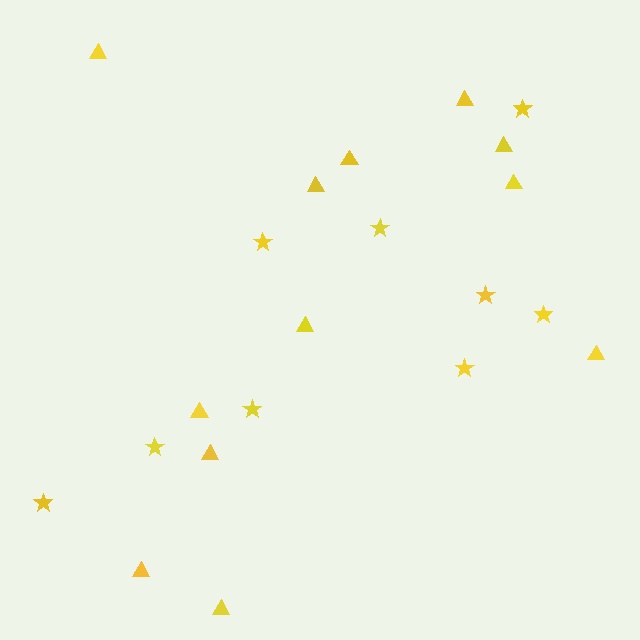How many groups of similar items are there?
There are 2 groups: one group of triangles (12) and one group of stars (9).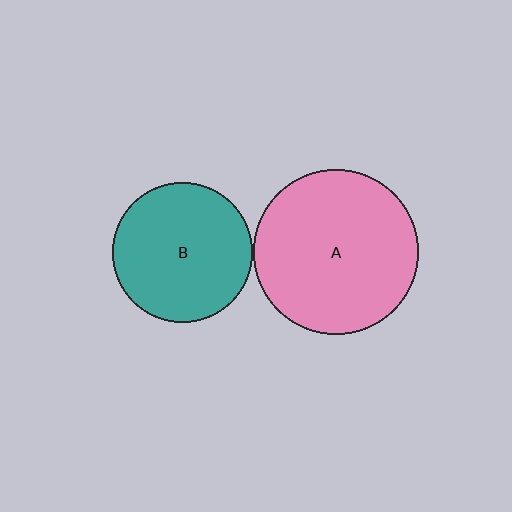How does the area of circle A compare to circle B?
Approximately 1.4 times.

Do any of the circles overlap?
No, none of the circles overlap.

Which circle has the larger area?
Circle A (pink).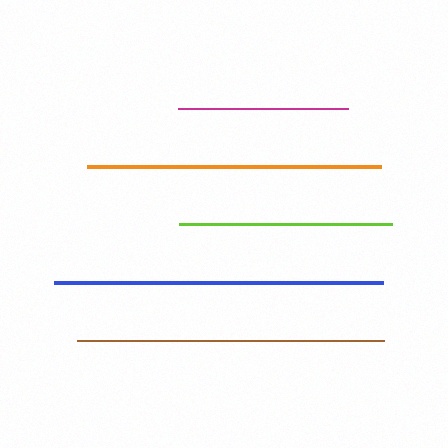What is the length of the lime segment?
The lime segment is approximately 213 pixels long.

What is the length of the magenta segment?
The magenta segment is approximately 170 pixels long.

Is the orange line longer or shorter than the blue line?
The blue line is longer than the orange line.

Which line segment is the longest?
The blue line is the longest at approximately 329 pixels.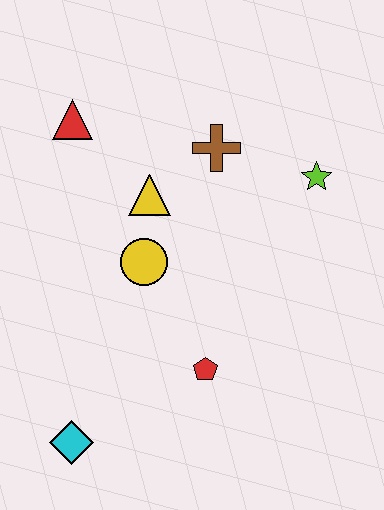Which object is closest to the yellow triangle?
The yellow circle is closest to the yellow triangle.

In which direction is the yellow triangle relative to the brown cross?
The yellow triangle is to the left of the brown cross.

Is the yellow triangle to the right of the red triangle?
Yes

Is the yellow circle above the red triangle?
No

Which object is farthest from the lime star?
The cyan diamond is farthest from the lime star.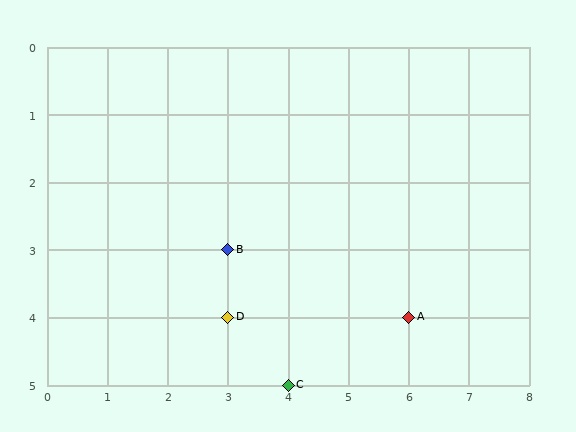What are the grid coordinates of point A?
Point A is at grid coordinates (6, 4).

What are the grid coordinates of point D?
Point D is at grid coordinates (3, 4).